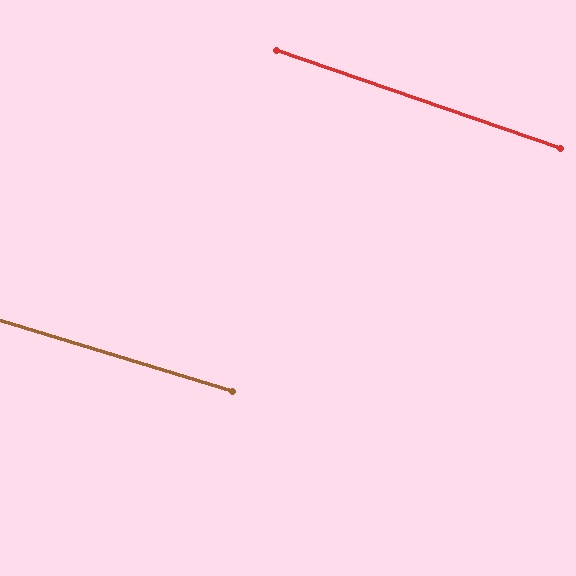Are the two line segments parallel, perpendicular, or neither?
Parallel — their directions differ by only 2.0°.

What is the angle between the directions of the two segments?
Approximately 2 degrees.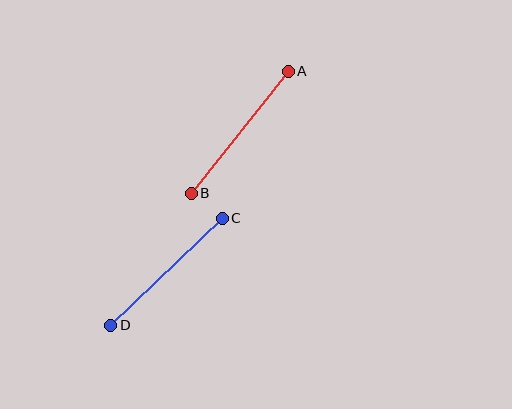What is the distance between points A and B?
The distance is approximately 156 pixels.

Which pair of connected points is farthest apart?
Points A and B are farthest apart.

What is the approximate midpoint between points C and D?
The midpoint is at approximately (166, 272) pixels.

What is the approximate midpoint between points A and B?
The midpoint is at approximately (240, 132) pixels.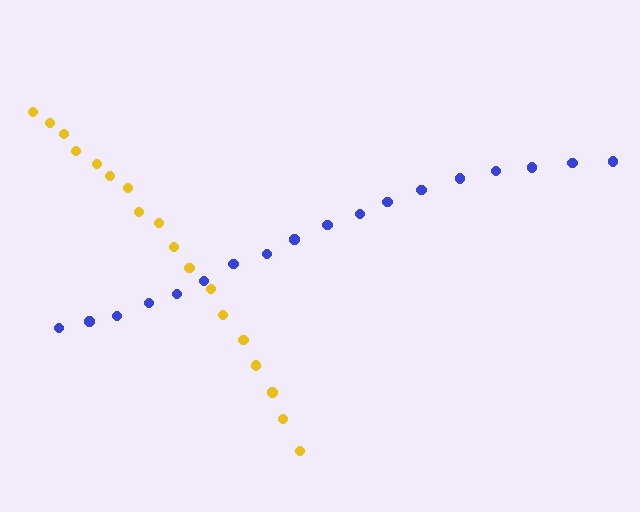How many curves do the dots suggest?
There are 2 distinct paths.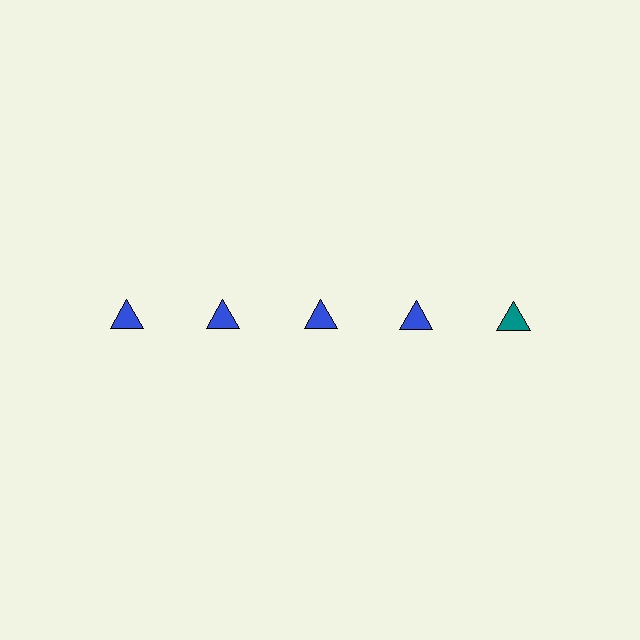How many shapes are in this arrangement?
There are 5 shapes arranged in a grid pattern.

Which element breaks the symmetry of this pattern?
The teal triangle in the top row, rightmost column breaks the symmetry. All other shapes are blue triangles.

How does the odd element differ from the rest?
It has a different color: teal instead of blue.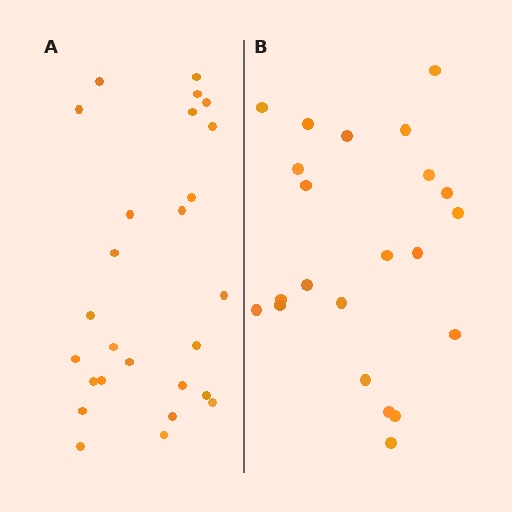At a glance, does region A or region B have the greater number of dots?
Region A (the left region) has more dots.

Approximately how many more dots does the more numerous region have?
Region A has about 4 more dots than region B.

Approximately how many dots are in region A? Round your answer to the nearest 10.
About 30 dots. (The exact count is 26, which rounds to 30.)